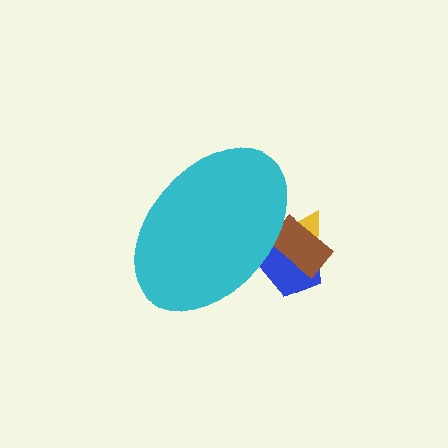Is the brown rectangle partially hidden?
Yes, the brown rectangle is partially hidden behind the cyan ellipse.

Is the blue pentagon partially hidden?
Yes, the blue pentagon is partially hidden behind the cyan ellipse.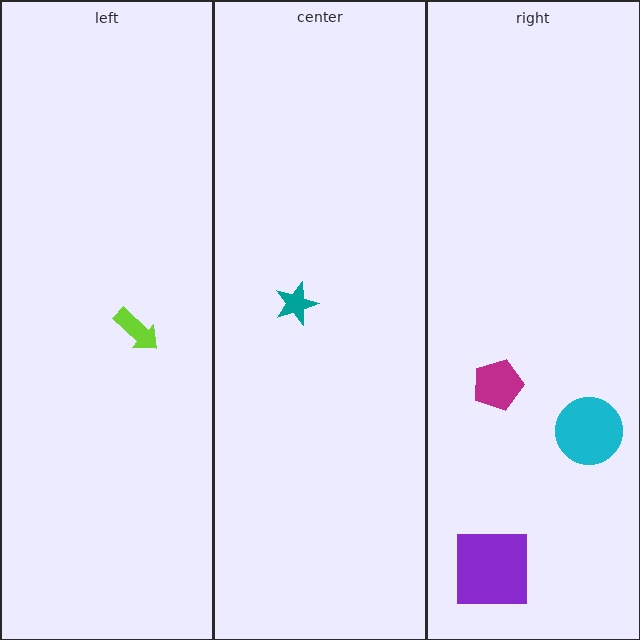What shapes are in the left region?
The lime arrow.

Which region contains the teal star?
The center region.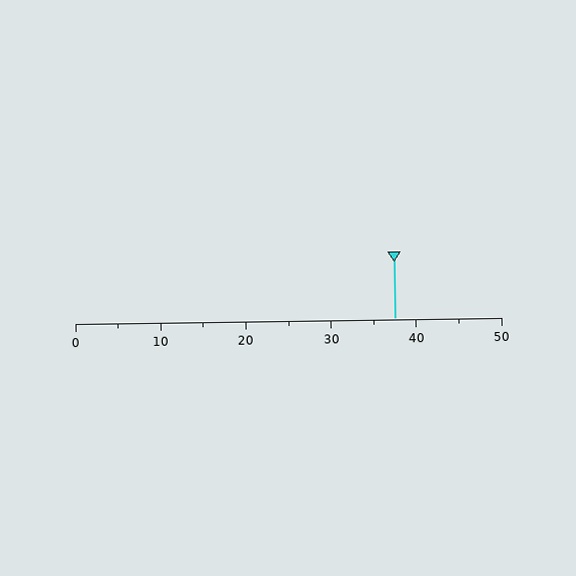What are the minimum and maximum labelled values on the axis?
The axis runs from 0 to 50.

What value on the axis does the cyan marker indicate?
The marker indicates approximately 37.5.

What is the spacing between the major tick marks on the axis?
The major ticks are spaced 10 apart.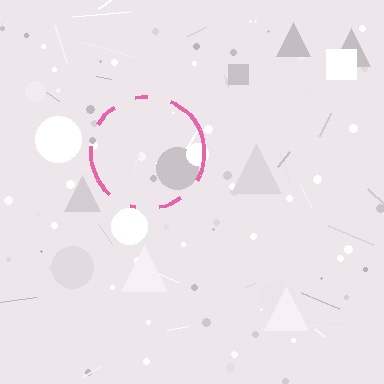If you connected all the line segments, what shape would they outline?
They would outline a circle.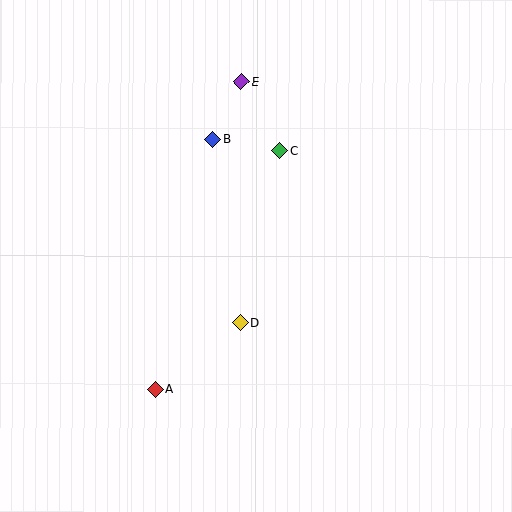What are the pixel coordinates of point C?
Point C is at (280, 151).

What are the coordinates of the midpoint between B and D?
The midpoint between B and D is at (227, 231).